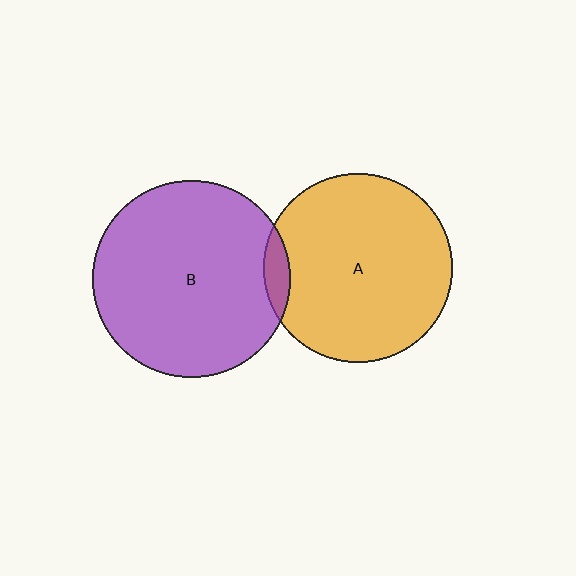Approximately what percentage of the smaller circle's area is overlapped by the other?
Approximately 5%.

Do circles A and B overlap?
Yes.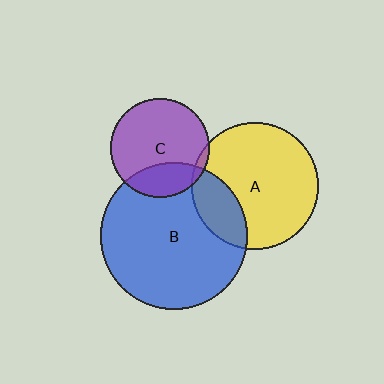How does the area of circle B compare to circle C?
Approximately 2.2 times.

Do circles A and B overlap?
Yes.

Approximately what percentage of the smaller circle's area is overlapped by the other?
Approximately 25%.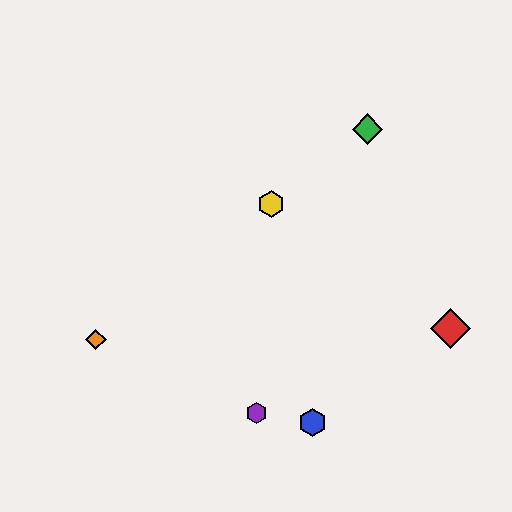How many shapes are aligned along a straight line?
3 shapes (the green diamond, the yellow hexagon, the orange diamond) are aligned along a straight line.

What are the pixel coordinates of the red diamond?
The red diamond is at (451, 328).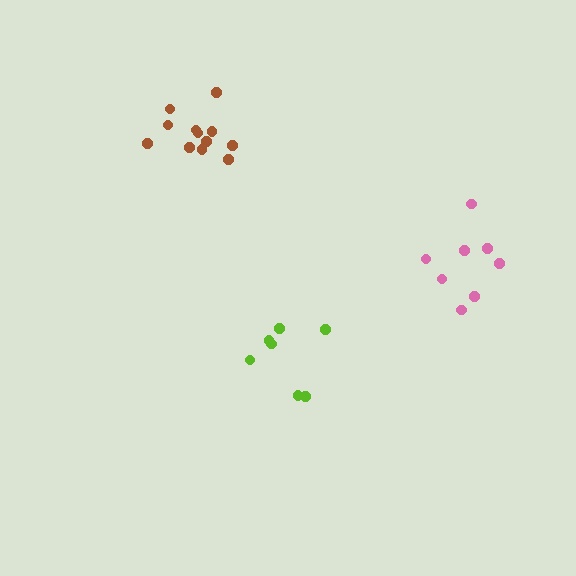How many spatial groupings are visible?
There are 3 spatial groupings.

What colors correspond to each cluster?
The clusters are colored: lime, pink, brown.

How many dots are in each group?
Group 1: 7 dots, Group 2: 8 dots, Group 3: 12 dots (27 total).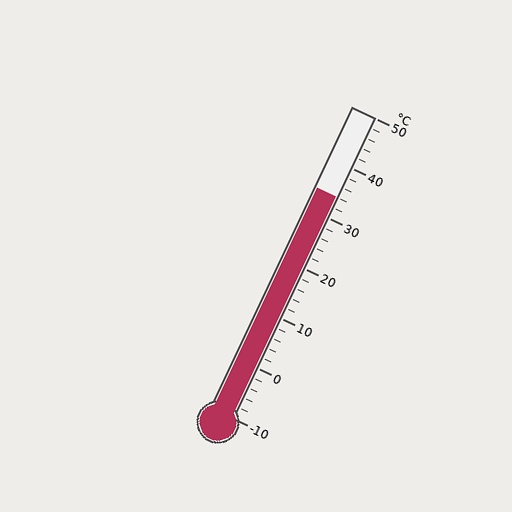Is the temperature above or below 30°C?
The temperature is above 30°C.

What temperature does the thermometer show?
The thermometer shows approximately 34°C.